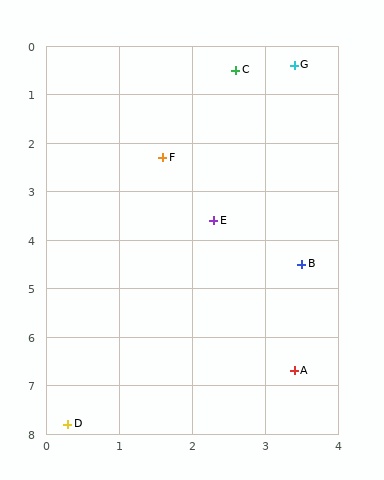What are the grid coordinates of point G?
Point G is at approximately (3.4, 0.4).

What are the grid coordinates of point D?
Point D is at approximately (0.3, 7.8).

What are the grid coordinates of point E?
Point E is at approximately (2.3, 3.6).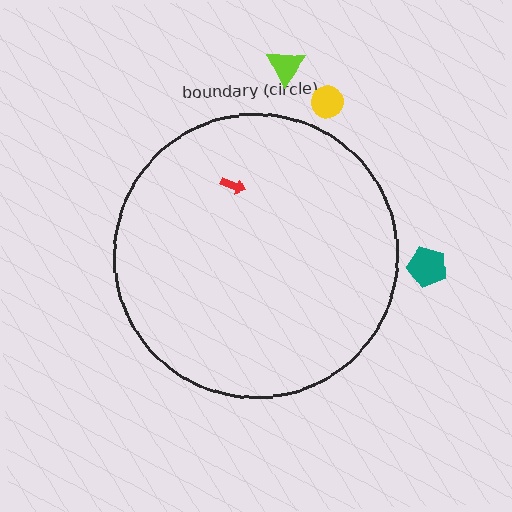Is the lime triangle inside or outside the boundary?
Outside.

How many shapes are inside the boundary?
1 inside, 3 outside.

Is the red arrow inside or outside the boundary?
Inside.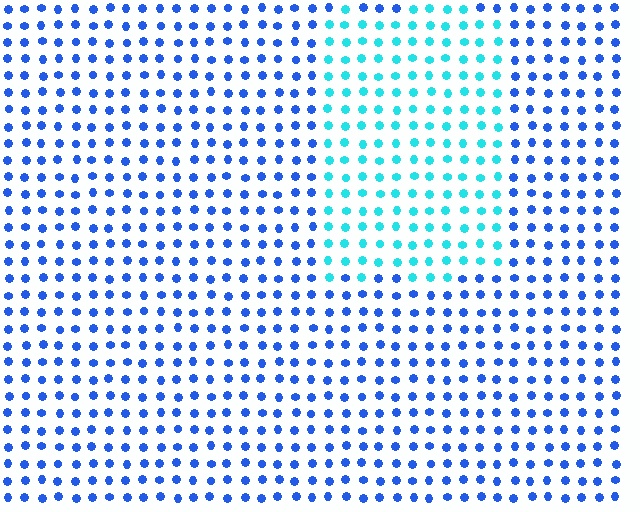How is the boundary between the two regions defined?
The boundary is defined purely by a slight shift in hue (about 42 degrees). Spacing, size, and orientation are identical on both sides.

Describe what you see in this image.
The image is filled with small blue elements in a uniform arrangement. A rectangle-shaped region is visible where the elements are tinted to a slightly different hue, forming a subtle color boundary.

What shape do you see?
I see a rectangle.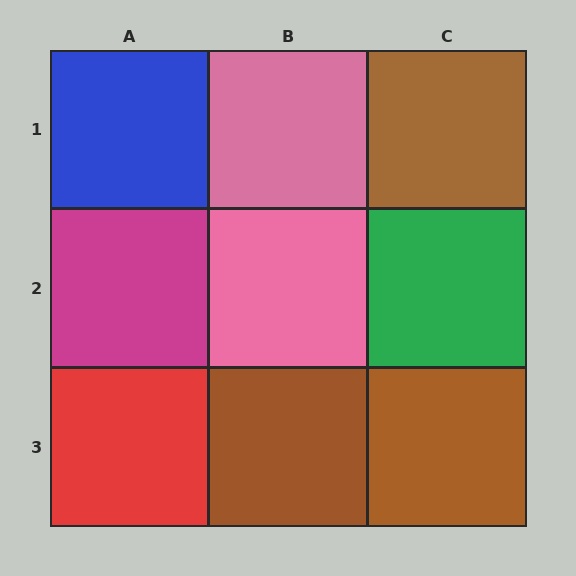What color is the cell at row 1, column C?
Brown.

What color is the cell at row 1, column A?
Blue.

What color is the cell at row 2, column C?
Green.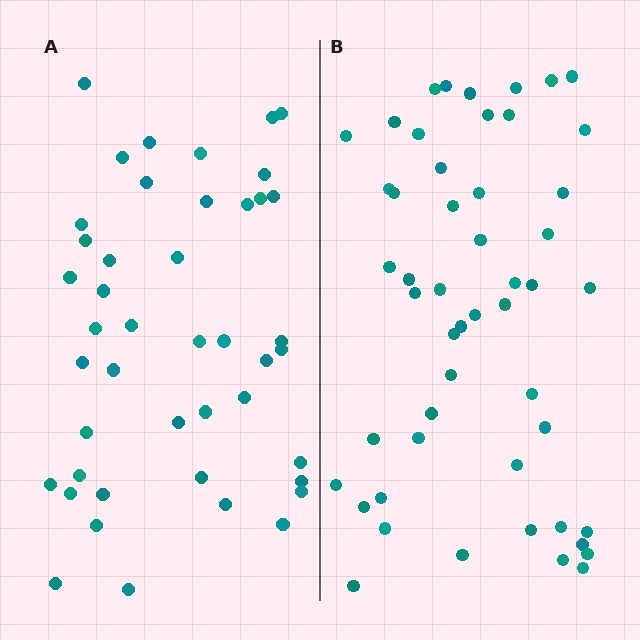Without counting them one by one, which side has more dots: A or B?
Region B (the right region) has more dots.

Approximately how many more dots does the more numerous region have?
Region B has roughly 8 or so more dots than region A.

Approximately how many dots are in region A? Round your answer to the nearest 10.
About 40 dots. (The exact count is 44, which rounds to 40.)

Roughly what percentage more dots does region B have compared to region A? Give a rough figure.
About 15% more.